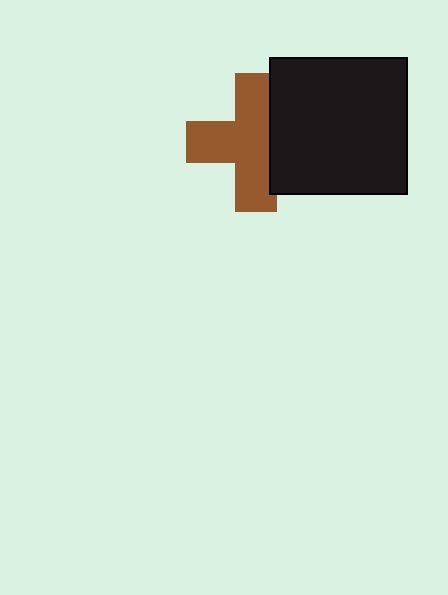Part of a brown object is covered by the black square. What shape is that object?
It is a cross.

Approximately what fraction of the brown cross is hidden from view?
Roughly 30% of the brown cross is hidden behind the black square.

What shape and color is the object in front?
The object in front is a black square.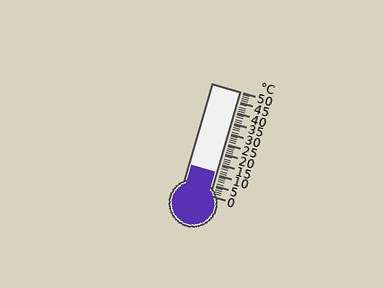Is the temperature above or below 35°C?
The temperature is below 35°C.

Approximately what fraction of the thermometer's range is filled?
The thermometer is filled to approximately 20% of its range.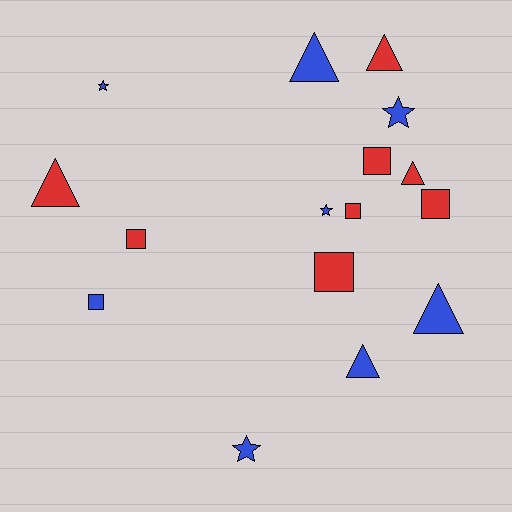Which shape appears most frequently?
Triangle, with 6 objects.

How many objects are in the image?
There are 16 objects.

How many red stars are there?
There are no red stars.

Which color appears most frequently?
Blue, with 8 objects.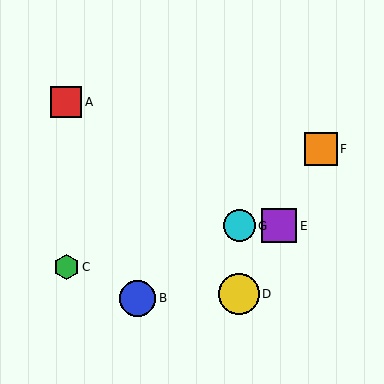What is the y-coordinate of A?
Object A is at y≈102.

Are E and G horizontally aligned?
Yes, both are at y≈226.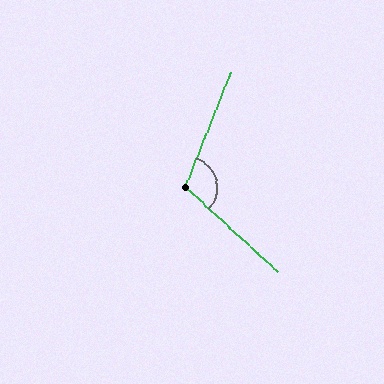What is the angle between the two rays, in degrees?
Approximately 111 degrees.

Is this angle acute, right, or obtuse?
It is obtuse.